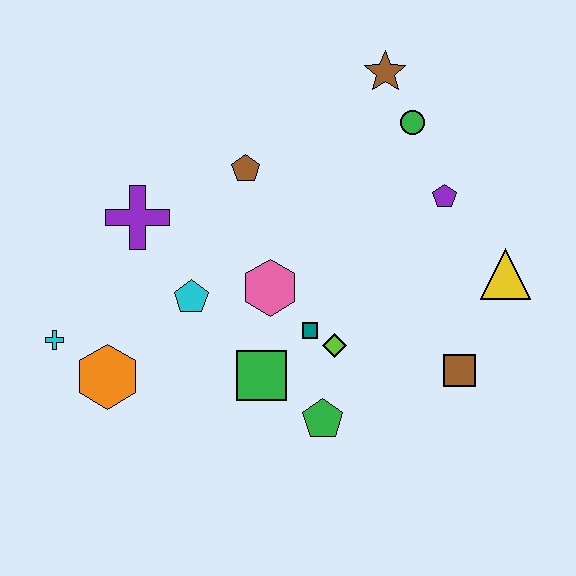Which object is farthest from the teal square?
The brown star is farthest from the teal square.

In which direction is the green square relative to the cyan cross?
The green square is to the right of the cyan cross.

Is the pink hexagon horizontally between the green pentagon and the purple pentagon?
No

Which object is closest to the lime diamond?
The teal square is closest to the lime diamond.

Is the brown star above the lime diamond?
Yes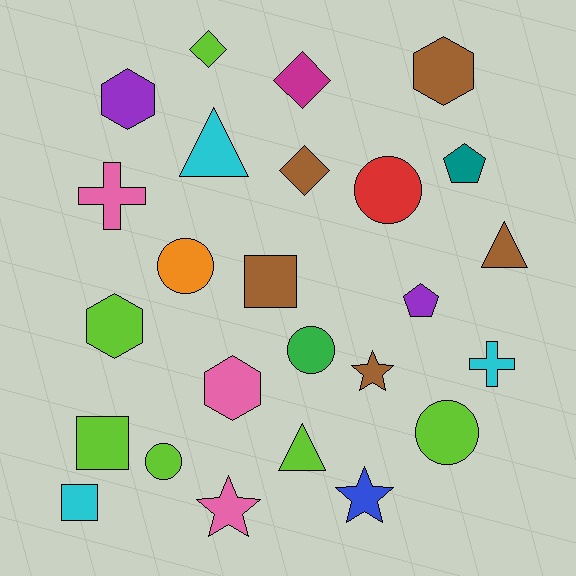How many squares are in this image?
There are 3 squares.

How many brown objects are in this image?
There are 5 brown objects.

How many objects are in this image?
There are 25 objects.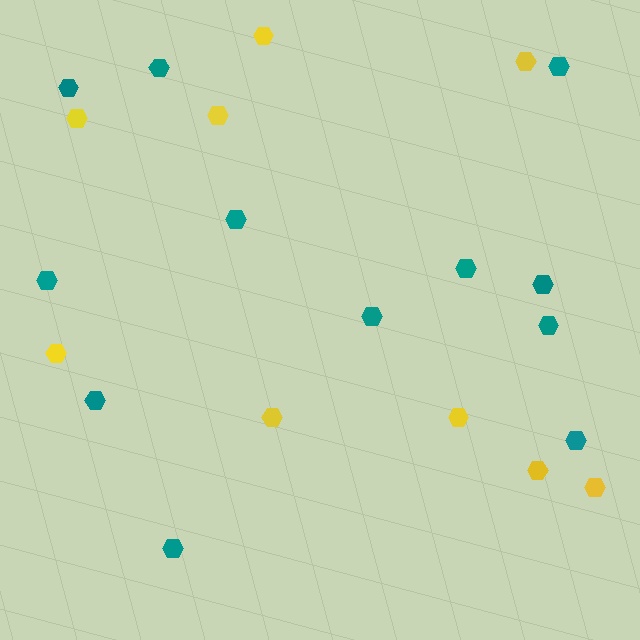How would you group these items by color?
There are 2 groups: one group of teal hexagons (12) and one group of yellow hexagons (9).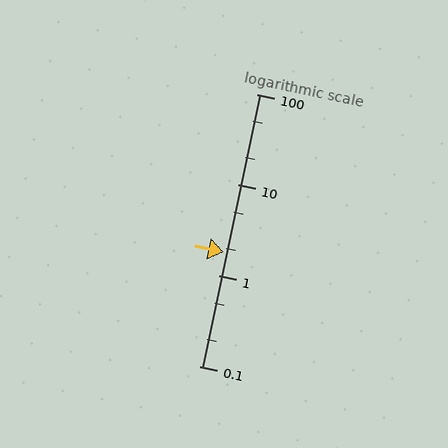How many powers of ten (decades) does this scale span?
The scale spans 3 decades, from 0.1 to 100.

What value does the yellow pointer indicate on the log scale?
The pointer indicates approximately 1.8.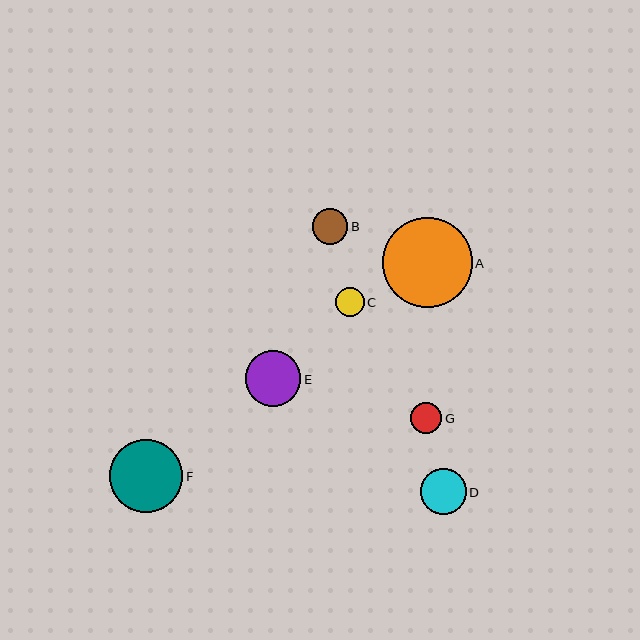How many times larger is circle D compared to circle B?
Circle D is approximately 1.3 times the size of circle B.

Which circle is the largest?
Circle A is the largest with a size of approximately 90 pixels.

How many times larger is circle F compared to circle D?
Circle F is approximately 1.6 times the size of circle D.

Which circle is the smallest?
Circle C is the smallest with a size of approximately 29 pixels.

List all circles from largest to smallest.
From largest to smallest: A, F, E, D, B, G, C.